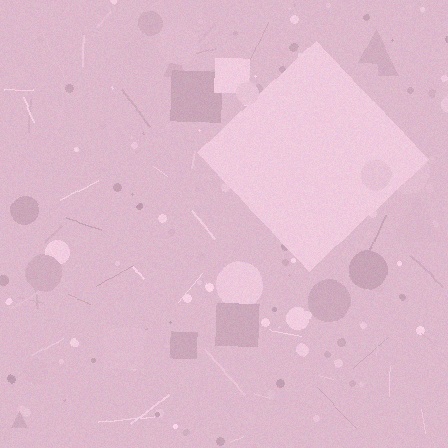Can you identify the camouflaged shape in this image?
The camouflaged shape is a diamond.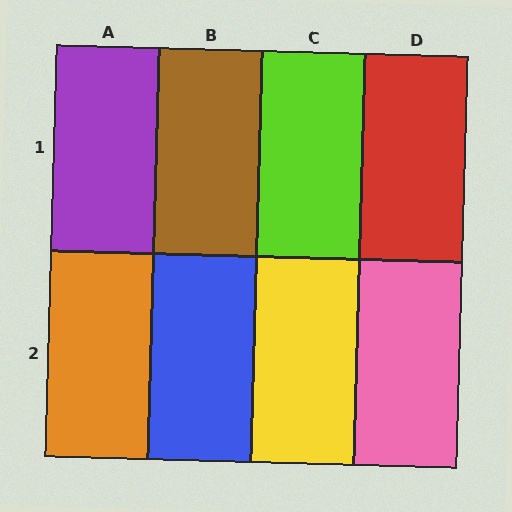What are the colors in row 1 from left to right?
Purple, brown, lime, red.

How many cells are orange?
1 cell is orange.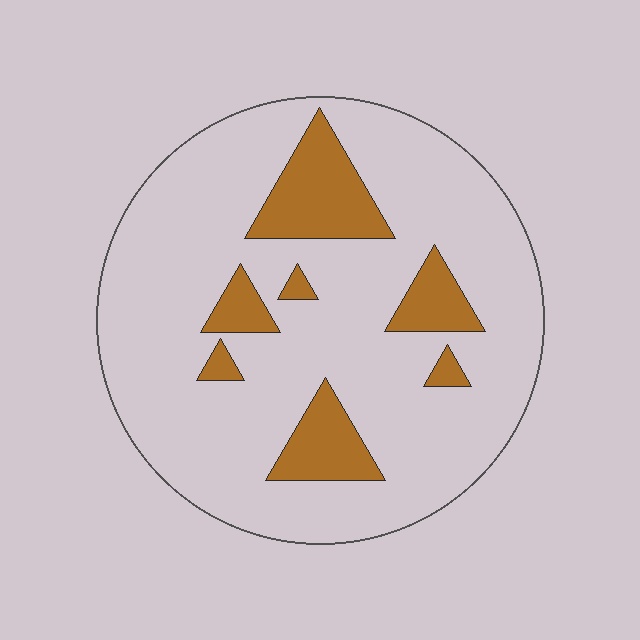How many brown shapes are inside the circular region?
7.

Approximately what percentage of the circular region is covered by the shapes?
Approximately 15%.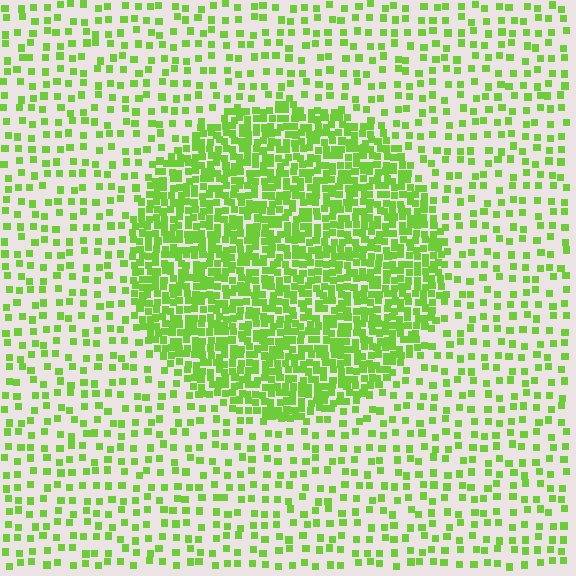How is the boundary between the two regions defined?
The boundary is defined by a change in element density (approximately 2.9x ratio). All elements are the same color, size, and shape.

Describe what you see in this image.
The image contains small lime elements arranged at two different densities. A circle-shaped region is visible where the elements are more densely packed than the surrounding area.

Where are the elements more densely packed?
The elements are more densely packed inside the circle boundary.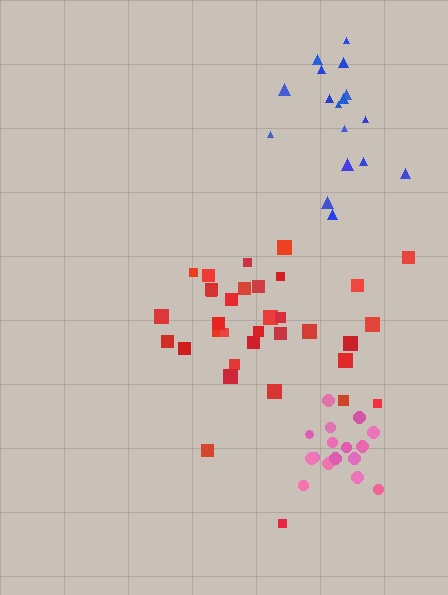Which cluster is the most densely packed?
Pink.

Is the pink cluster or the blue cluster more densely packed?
Pink.